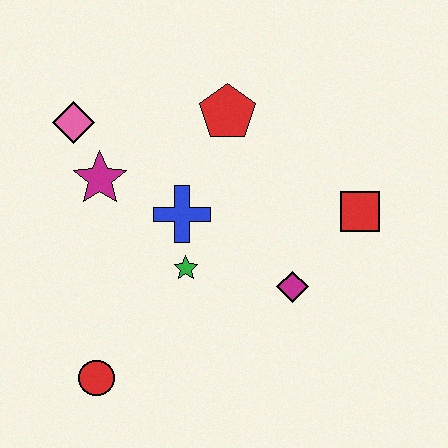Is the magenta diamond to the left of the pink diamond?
No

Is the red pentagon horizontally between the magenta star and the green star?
No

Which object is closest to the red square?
The magenta diamond is closest to the red square.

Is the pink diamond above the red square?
Yes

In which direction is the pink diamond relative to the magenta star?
The pink diamond is above the magenta star.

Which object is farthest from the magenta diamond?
The pink diamond is farthest from the magenta diamond.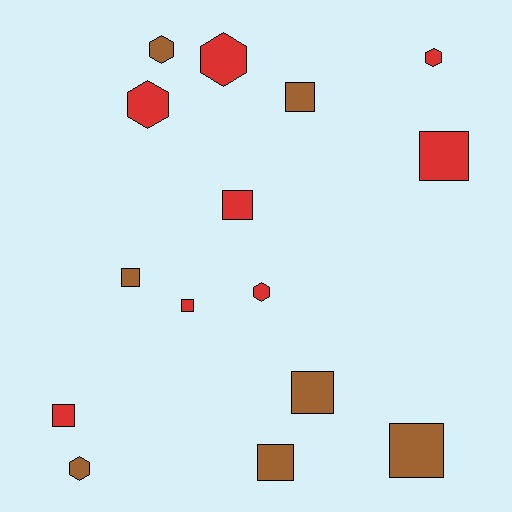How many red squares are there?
There are 4 red squares.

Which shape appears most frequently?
Square, with 9 objects.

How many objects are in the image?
There are 15 objects.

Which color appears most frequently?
Red, with 8 objects.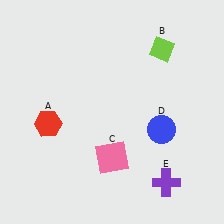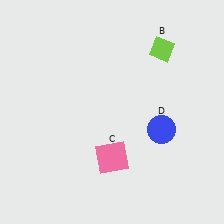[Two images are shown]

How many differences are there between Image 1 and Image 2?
There are 2 differences between the two images.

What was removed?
The purple cross (E), the red hexagon (A) were removed in Image 2.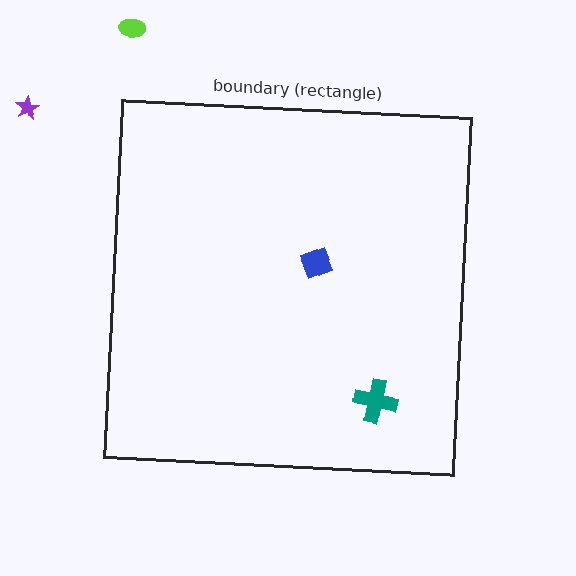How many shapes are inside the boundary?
2 inside, 2 outside.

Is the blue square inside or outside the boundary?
Inside.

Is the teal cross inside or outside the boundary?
Inside.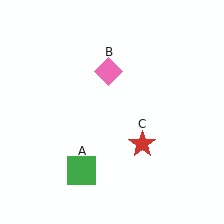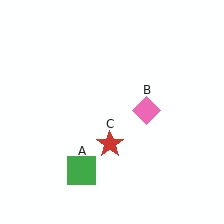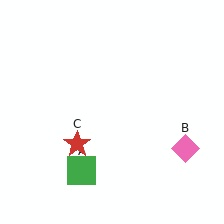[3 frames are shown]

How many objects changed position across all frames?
2 objects changed position: pink diamond (object B), red star (object C).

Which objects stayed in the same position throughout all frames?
Green square (object A) remained stationary.